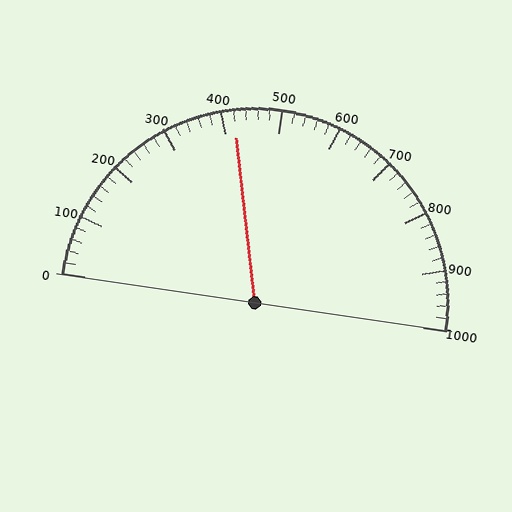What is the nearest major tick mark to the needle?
The nearest major tick mark is 400.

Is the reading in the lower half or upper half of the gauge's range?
The reading is in the lower half of the range (0 to 1000).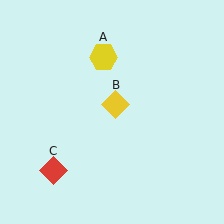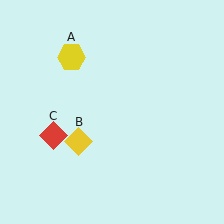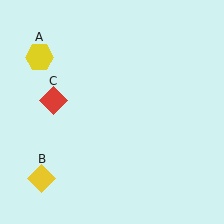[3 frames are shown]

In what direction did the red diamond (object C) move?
The red diamond (object C) moved up.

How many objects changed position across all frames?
3 objects changed position: yellow hexagon (object A), yellow diamond (object B), red diamond (object C).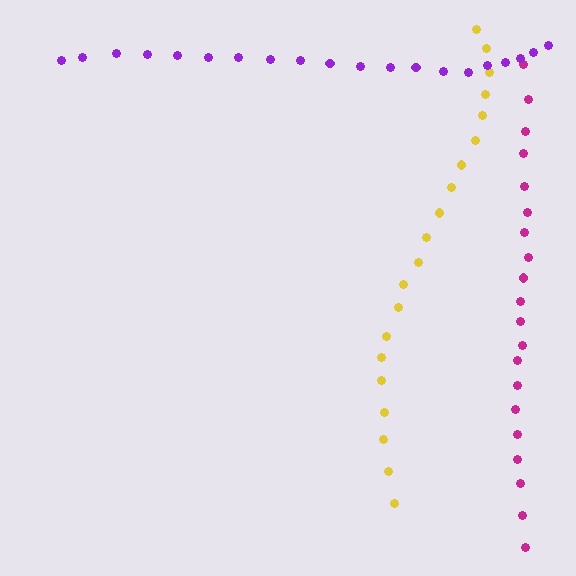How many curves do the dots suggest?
There are 3 distinct paths.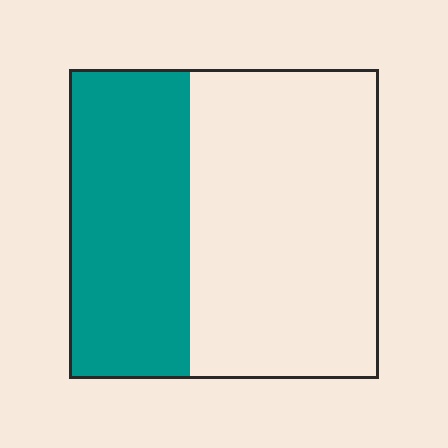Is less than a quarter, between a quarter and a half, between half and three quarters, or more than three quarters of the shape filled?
Between a quarter and a half.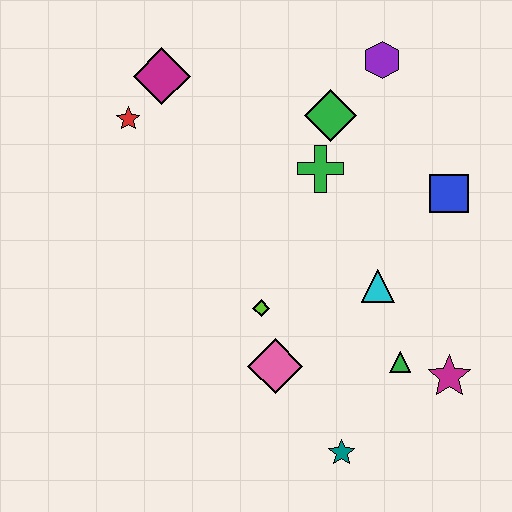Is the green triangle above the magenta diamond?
No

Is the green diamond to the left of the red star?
No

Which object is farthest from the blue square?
The red star is farthest from the blue square.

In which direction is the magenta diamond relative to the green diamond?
The magenta diamond is to the left of the green diamond.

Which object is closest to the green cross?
The green diamond is closest to the green cross.